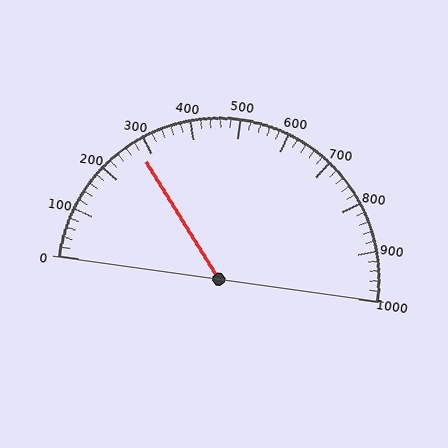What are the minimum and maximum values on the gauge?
The gauge ranges from 0 to 1000.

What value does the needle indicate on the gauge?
The needle indicates approximately 280.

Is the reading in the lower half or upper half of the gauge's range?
The reading is in the lower half of the range (0 to 1000).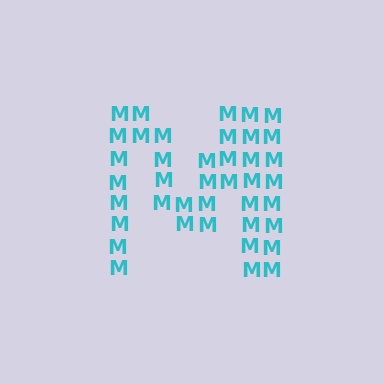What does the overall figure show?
The overall figure shows the letter M.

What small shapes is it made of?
It is made of small letter M's.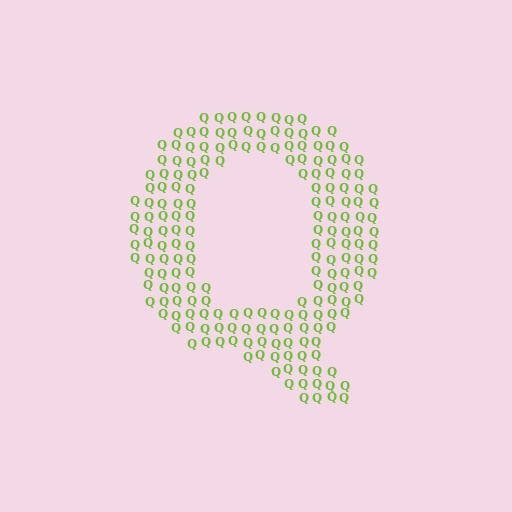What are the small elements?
The small elements are letter Q's.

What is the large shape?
The large shape is the letter Q.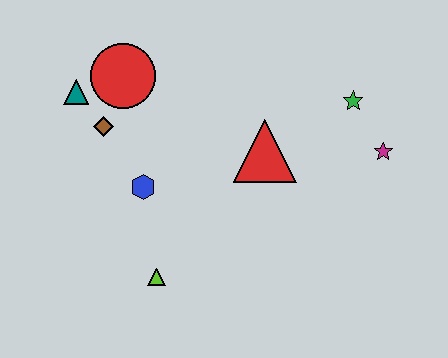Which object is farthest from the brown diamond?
The magenta star is farthest from the brown diamond.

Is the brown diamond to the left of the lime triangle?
Yes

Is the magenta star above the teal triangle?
No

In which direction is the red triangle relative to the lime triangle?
The red triangle is above the lime triangle.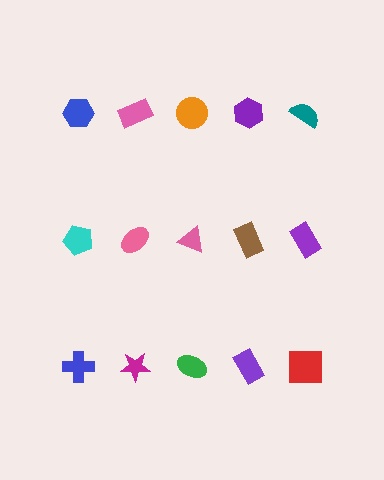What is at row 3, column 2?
A magenta star.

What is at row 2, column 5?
A purple rectangle.